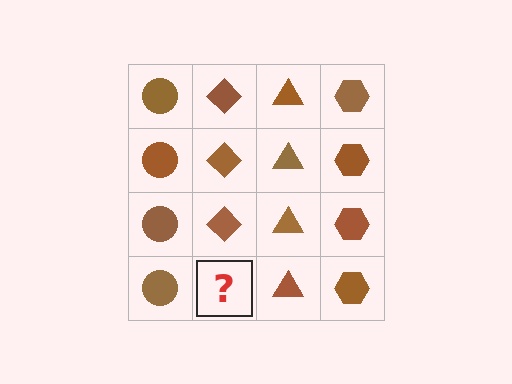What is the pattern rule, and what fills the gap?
The rule is that each column has a consistent shape. The gap should be filled with a brown diamond.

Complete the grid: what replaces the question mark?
The question mark should be replaced with a brown diamond.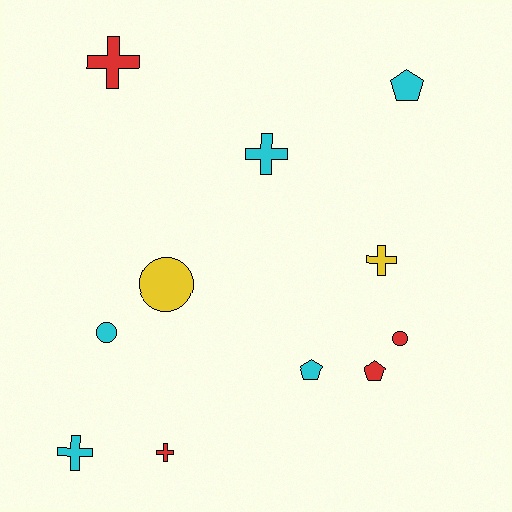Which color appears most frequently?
Cyan, with 5 objects.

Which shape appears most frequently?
Cross, with 5 objects.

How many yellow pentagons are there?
There are no yellow pentagons.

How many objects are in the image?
There are 11 objects.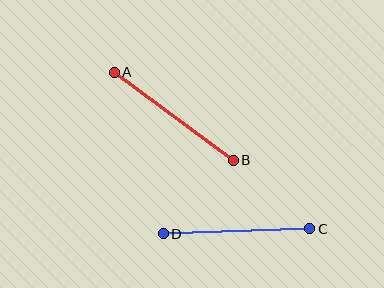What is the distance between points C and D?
The distance is approximately 147 pixels.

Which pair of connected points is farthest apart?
Points A and B are farthest apart.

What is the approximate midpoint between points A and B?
The midpoint is at approximately (174, 116) pixels.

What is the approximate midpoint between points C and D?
The midpoint is at approximately (236, 231) pixels.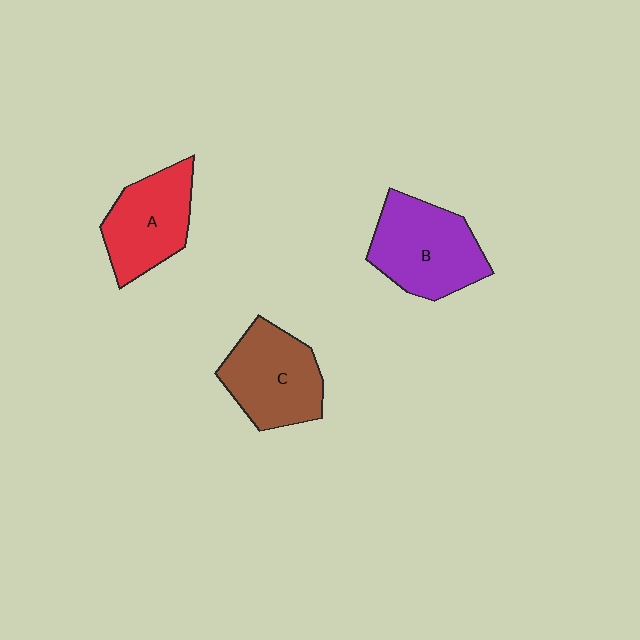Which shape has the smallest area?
Shape A (red).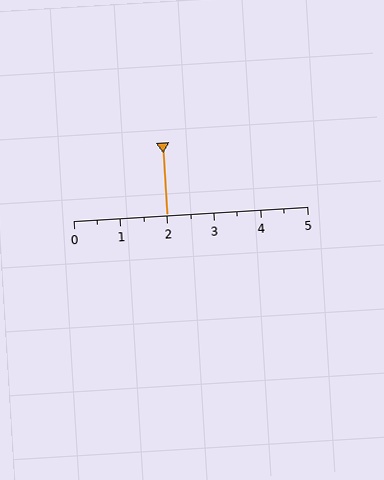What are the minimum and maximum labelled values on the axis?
The axis runs from 0 to 5.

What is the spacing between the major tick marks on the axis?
The major ticks are spaced 1 apart.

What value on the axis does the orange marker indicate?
The marker indicates approximately 2.